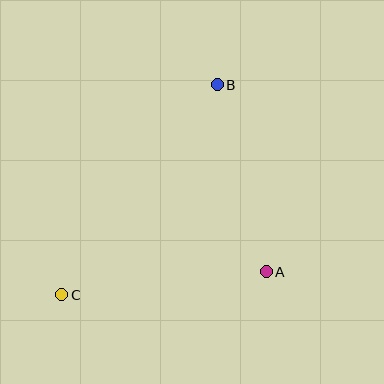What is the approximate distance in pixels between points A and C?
The distance between A and C is approximately 206 pixels.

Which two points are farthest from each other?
Points B and C are farthest from each other.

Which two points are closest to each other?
Points A and B are closest to each other.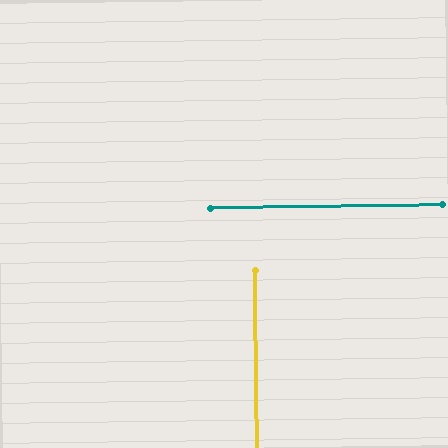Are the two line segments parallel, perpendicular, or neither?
Perpendicular — they meet at approximately 90°.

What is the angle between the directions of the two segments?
Approximately 90 degrees.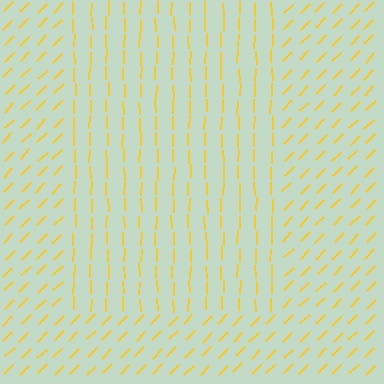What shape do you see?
I see a rectangle.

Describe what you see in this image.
The image is filled with small yellow line segments. A rectangle region in the image has lines oriented differently from the surrounding lines, creating a visible texture boundary.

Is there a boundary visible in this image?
Yes, there is a texture boundary formed by a change in line orientation.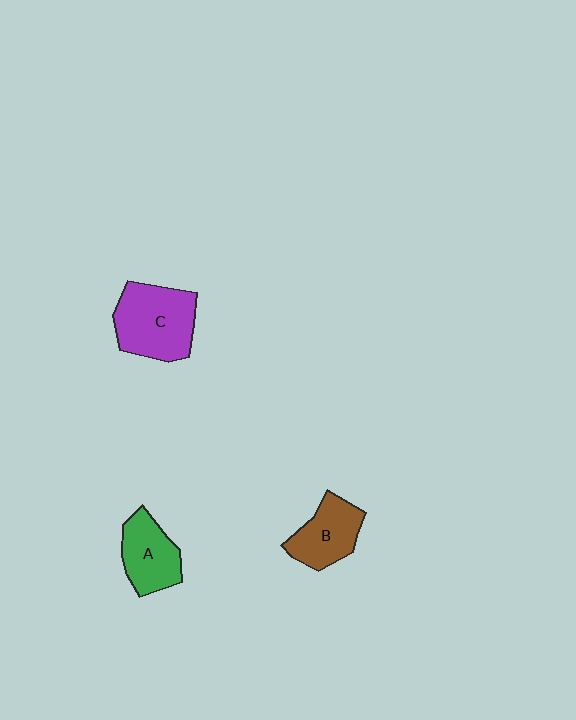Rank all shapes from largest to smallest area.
From largest to smallest: C (purple), A (green), B (brown).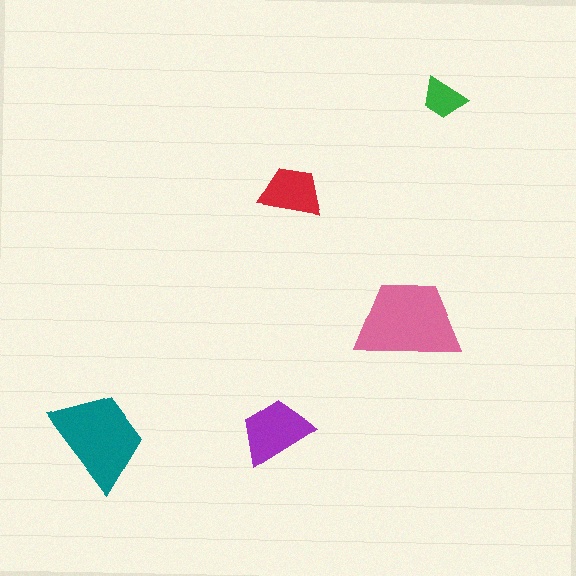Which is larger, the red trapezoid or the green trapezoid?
The red one.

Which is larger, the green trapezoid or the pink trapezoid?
The pink one.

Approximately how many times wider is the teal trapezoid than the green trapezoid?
About 2 times wider.